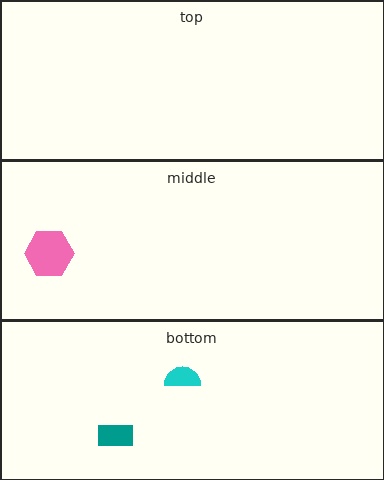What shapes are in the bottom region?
The teal rectangle, the cyan semicircle.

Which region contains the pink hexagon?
The middle region.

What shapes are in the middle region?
The pink hexagon.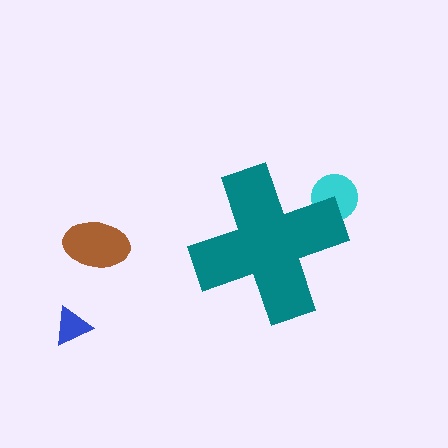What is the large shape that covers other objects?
A teal cross.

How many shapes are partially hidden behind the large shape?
1 shape is partially hidden.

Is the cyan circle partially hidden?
Yes, the cyan circle is partially hidden behind the teal cross.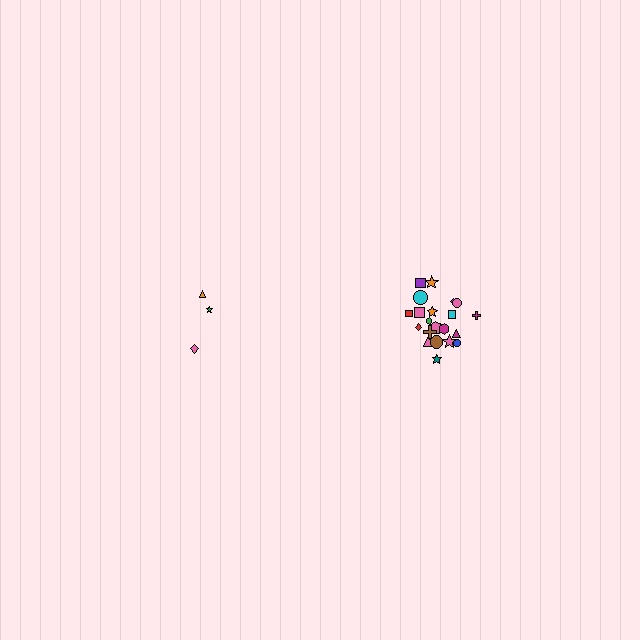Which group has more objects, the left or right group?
The right group.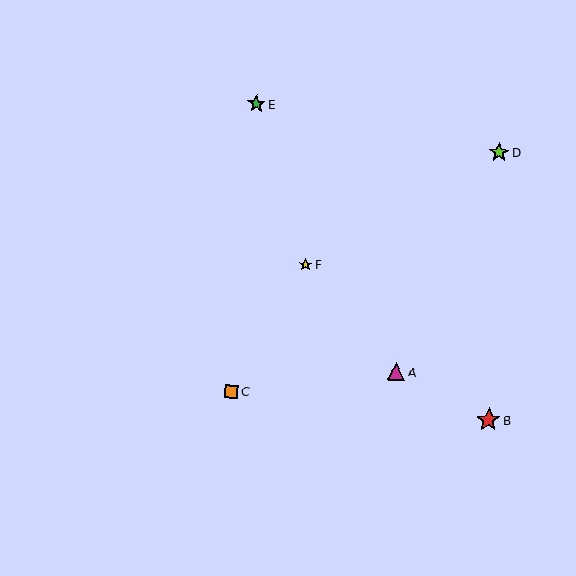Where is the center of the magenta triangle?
The center of the magenta triangle is at (396, 371).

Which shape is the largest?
The red star (labeled B) is the largest.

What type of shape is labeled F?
Shape F is a yellow star.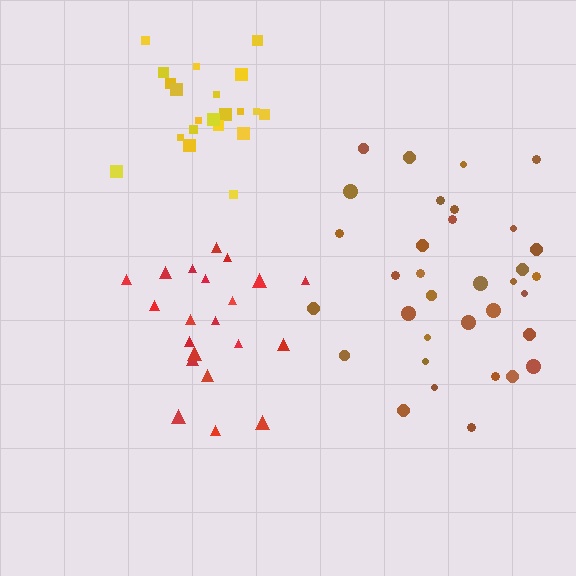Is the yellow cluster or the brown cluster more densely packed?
Yellow.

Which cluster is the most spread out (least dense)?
Brown.